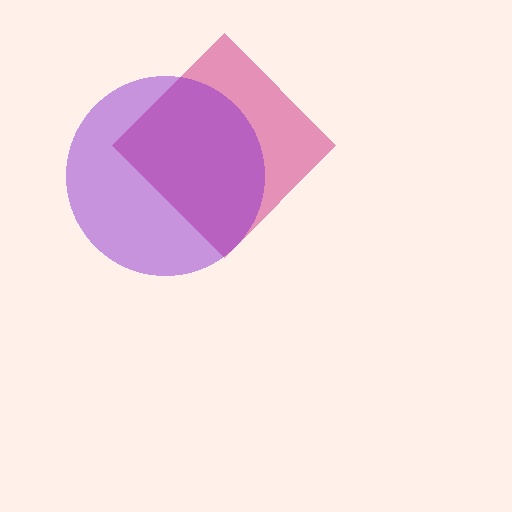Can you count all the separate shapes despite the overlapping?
Yes, there are 2 separate shapes.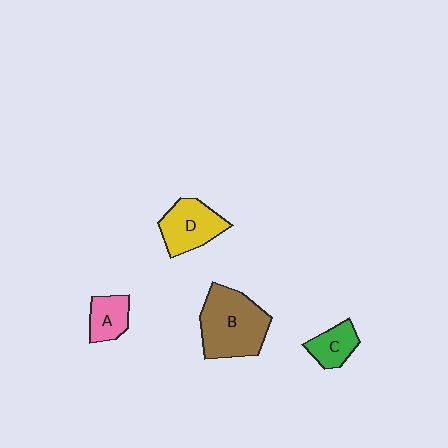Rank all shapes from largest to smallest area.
From largest to smallest: B (brown), D (yellow), C (green), A (pink).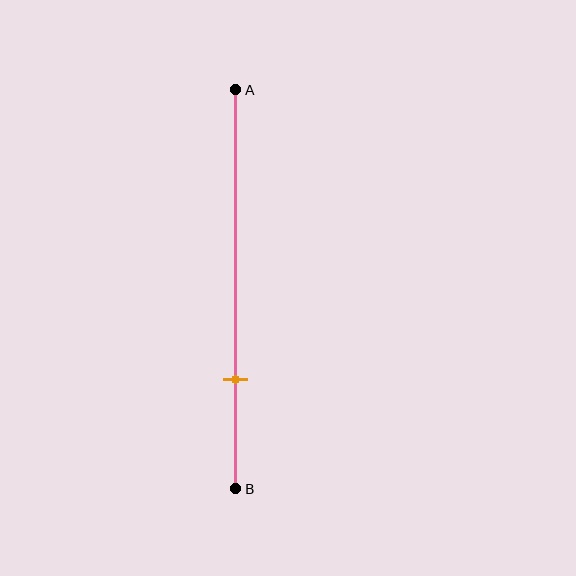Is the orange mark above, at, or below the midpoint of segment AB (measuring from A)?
The orange mark is below the midpoint of segment AB.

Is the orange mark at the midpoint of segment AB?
No, the mark is at about 75% from A, not at the 50% midpoint.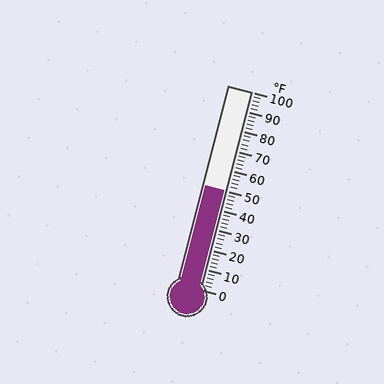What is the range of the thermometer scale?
The thermometer scale ranges from 0°F to 100°F.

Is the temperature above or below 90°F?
The temperature is below 90°F.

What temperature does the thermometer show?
The thermometer shows approximately 50°F.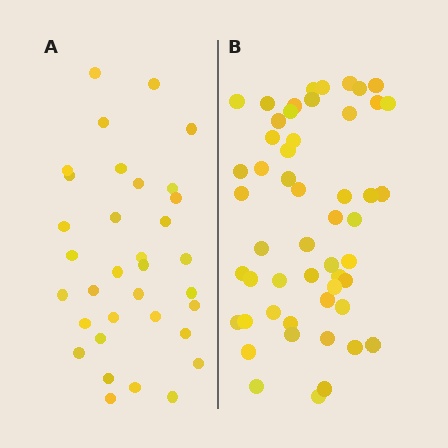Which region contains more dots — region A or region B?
Region B (the right region) has more dots.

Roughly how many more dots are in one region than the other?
Region B has approximately 20 more dots than region A.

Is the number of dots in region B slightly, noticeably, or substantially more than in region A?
Region B has substantially more. The ratio is roughly 1.5 to 1.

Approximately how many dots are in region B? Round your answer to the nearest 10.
About 50 dots. (The exact count is 52, which rounds to 50.)